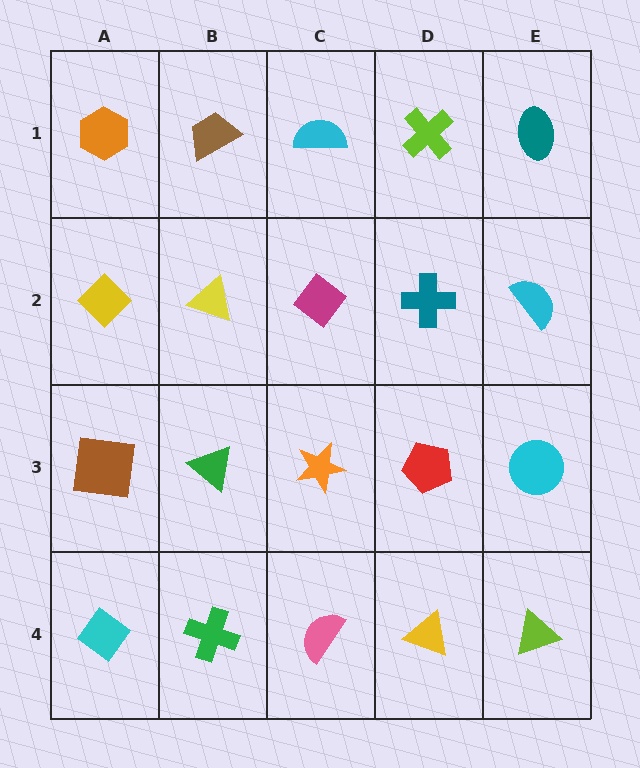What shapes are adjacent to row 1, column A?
A yellow diamond (row 2, column A), a brown trapezoid (row 1, column B).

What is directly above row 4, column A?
A brown square.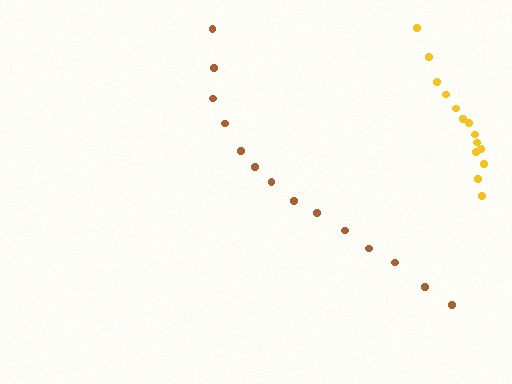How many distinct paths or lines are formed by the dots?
There are 2 distinct paths.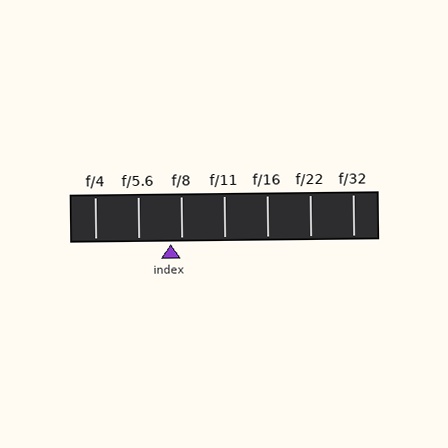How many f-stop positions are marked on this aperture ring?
There are 7 f-stop positions marked.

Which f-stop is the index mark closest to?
The index mark is closest to f/8.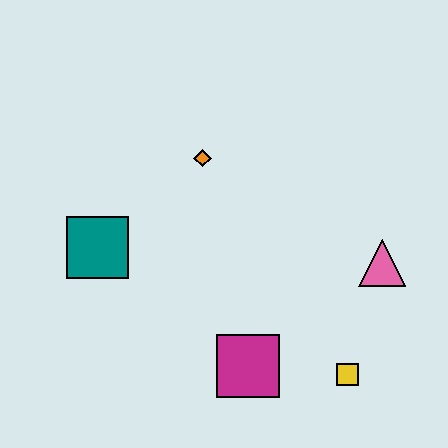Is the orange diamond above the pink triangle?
Yes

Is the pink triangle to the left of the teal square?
No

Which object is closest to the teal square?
The orange diamond is closest to the teal square.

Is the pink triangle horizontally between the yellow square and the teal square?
No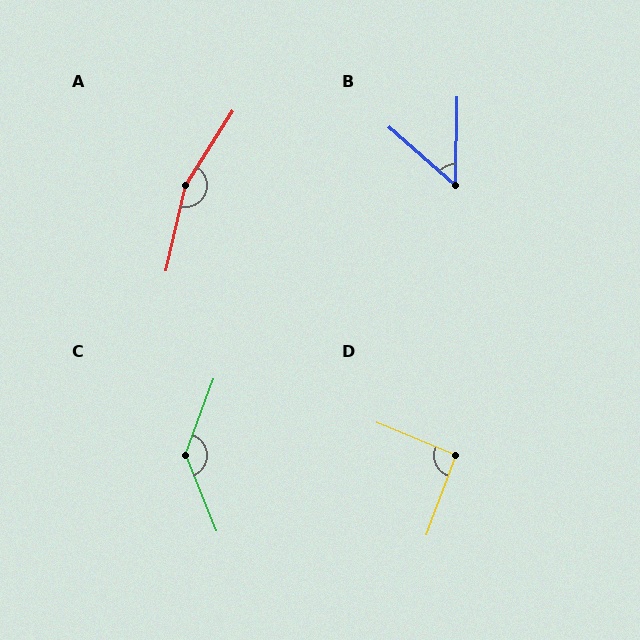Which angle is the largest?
A, at approximately 160 degrees.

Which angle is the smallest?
B, at approximately 50 degrees.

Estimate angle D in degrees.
Approximately 92 degrees.